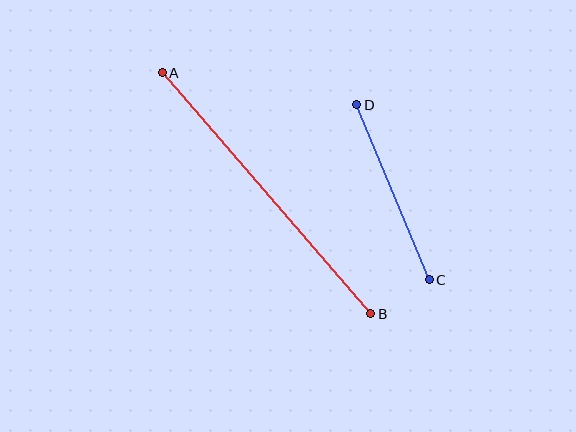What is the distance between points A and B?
The distance is approximately 319 pixels.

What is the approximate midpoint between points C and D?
The midpoint is at approximately (393, 192) pixels.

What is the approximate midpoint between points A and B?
The midpoint is at approximately (266, 193) pixels.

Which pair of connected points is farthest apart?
Points A and B are farthest apart.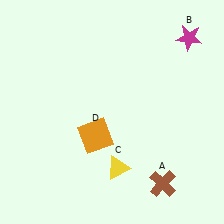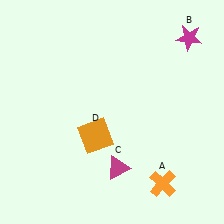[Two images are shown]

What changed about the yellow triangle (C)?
In Image 1, C is yellow. In Image 2, it changed to magenta.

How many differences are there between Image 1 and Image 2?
There are 2 differences between the two images.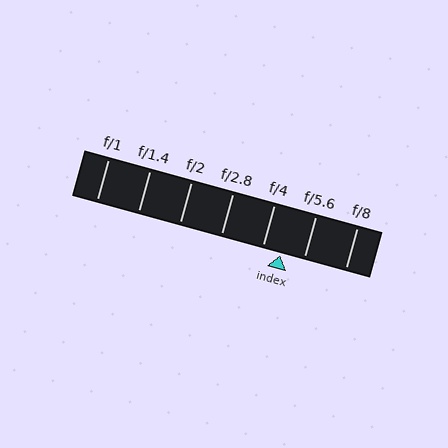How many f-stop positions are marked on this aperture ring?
There are 7 f-stop positions marked.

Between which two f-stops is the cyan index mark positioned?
The index mark is between f/4 and f/5.6.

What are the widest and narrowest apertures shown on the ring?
The widest aperture shown is f/1 and the narrowest is f/8.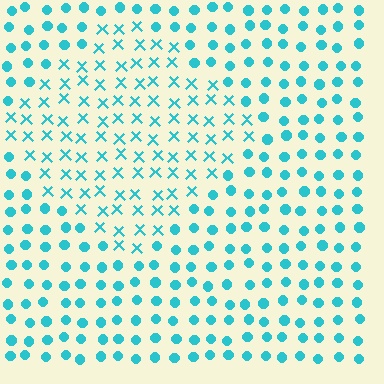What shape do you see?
I see a diamond.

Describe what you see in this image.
The image is filled with small cyan elements arranged in a uniform grid. A diamond-shaped region contains X marks, while the surrounding area contains circles. The boundary is defined purely by the change in element shape.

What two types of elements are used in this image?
The image uses X marks inside the diamond region and circles outside it.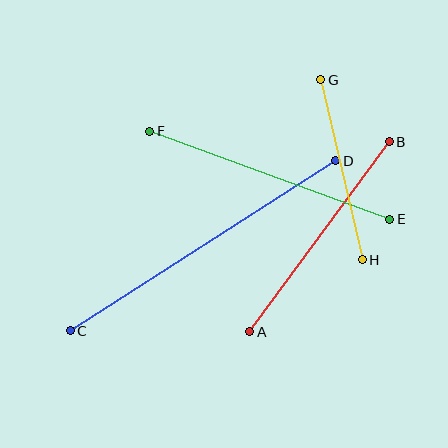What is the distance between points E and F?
The distance is approximately 256 pixels.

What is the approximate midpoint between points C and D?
The midpoint is at approximately (203, 246) pixels.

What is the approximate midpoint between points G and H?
The midpoint is at approximately (341, 170) pixels.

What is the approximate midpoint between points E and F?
The midpoint is at approximately (270, 175) pixels.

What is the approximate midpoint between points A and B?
The midpoint is at approximately (320, 237) pixels.